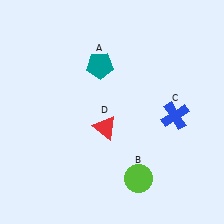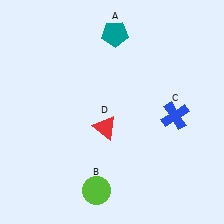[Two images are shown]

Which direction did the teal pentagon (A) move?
The teal pentagon (A) moved up.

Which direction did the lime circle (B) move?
The lime circle (B) moved left.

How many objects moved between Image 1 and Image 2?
2 objects moved between the two images.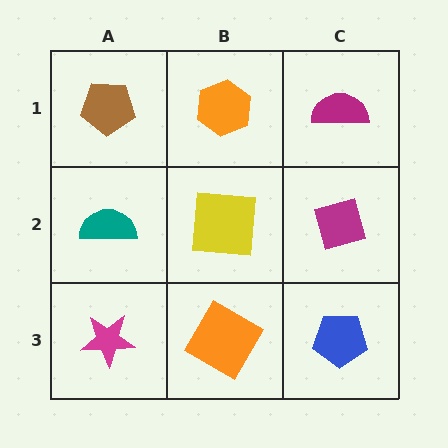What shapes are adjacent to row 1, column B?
A yellow square (row 2, column B), a brown pentagon (row 1, column A), a magenta semicircle (row 1, column C).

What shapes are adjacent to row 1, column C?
A magenta square (row 2, column C), an orange hexagon (row 1, column B).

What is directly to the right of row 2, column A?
A yellow square.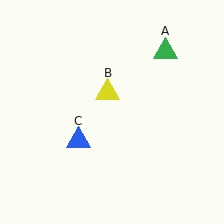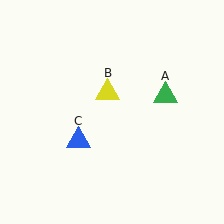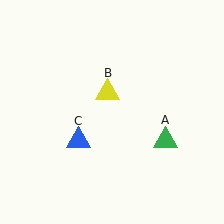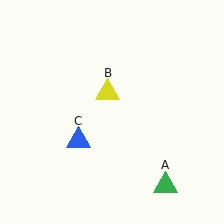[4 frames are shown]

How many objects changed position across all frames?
1 object changed position: green triangle (object A).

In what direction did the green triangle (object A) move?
The green triangle (object A) moved down.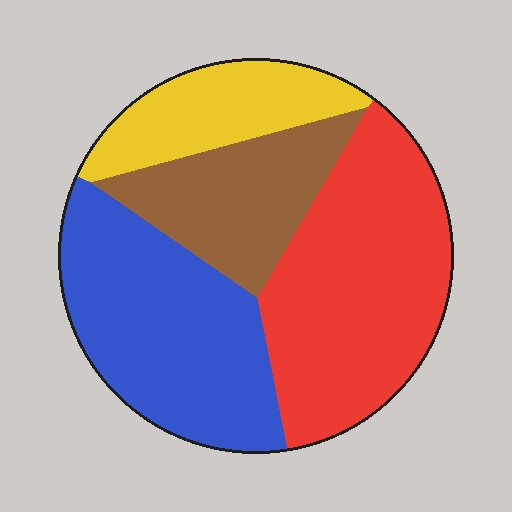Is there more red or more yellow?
Red.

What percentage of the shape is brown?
Brown takes up between a sixth and a third of the shape.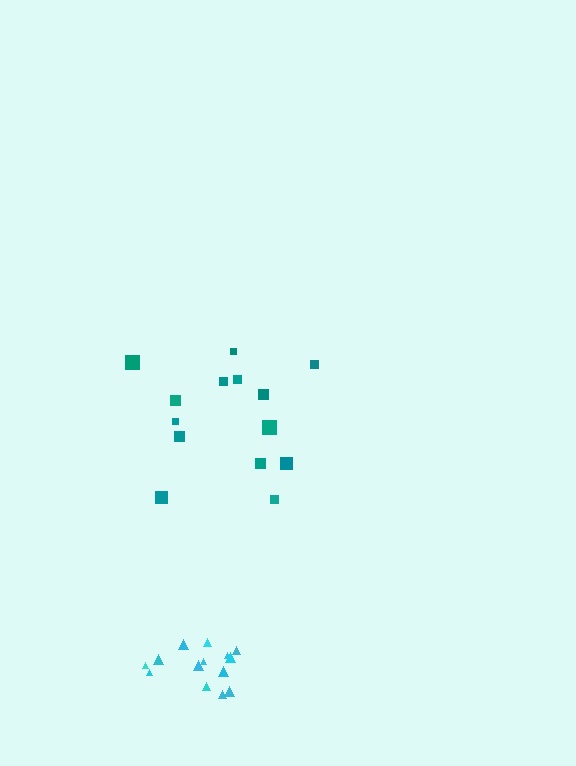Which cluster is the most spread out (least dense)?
Teal.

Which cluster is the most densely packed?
Cyan.